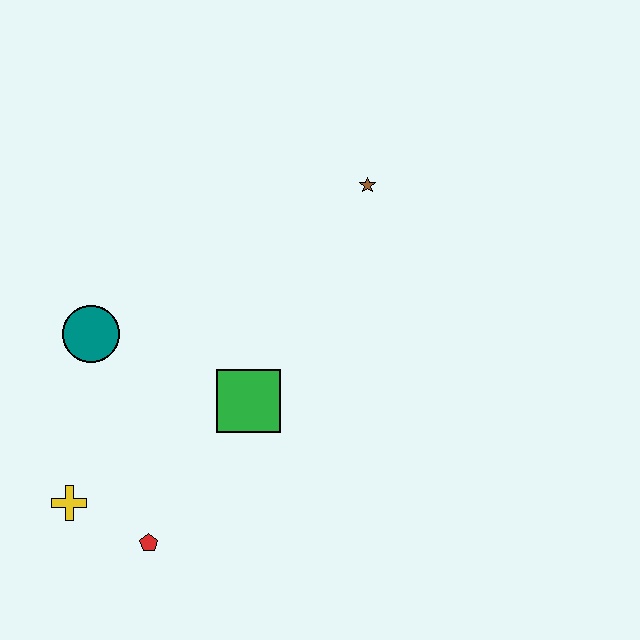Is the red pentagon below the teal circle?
Yes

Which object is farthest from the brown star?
The yellow cross is farthest from the brown star.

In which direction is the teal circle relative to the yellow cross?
The teal circle is above the yellow cross.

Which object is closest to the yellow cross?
The red pentagon is closest to the yellow cross.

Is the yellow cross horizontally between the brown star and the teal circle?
No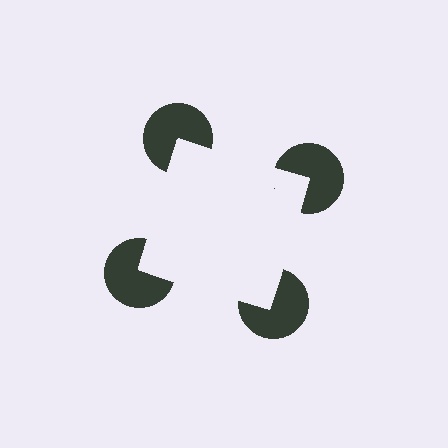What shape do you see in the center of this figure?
An illusory square — its edges are inferred from the aligned wedge cuts in the pac-man discs, not physically drawn.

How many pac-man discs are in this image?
There are 4 — one at each vertex of the illusory square.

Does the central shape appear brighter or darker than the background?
It typically appears slightly brighter than the background, even though no actual brightness change is drawn.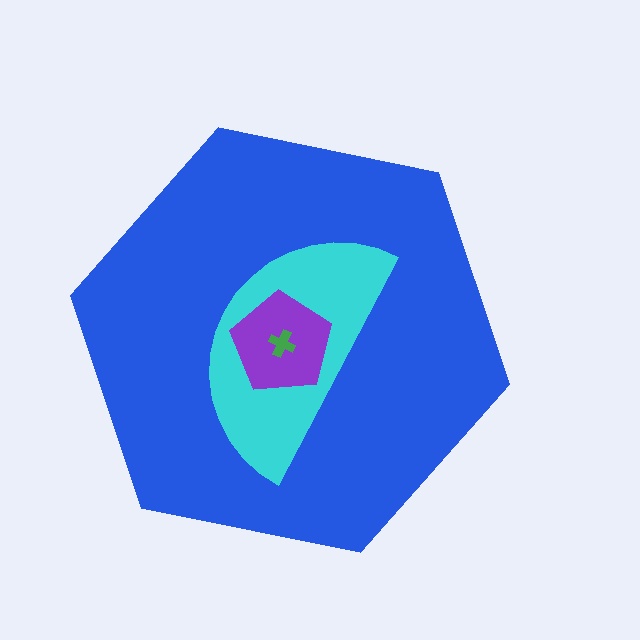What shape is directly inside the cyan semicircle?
The purple pentagon.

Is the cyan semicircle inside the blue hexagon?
Yes.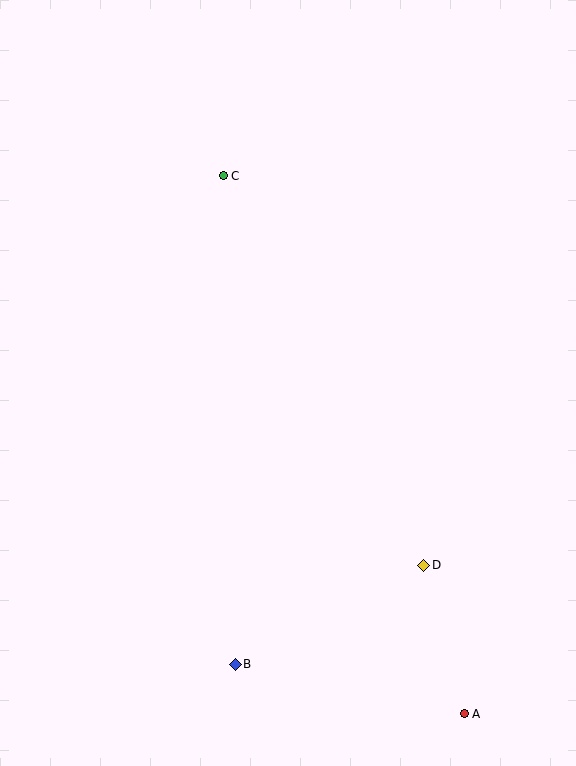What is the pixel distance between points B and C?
The distance between B and C is 489 pixels.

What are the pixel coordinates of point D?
Point D is at (424, 565).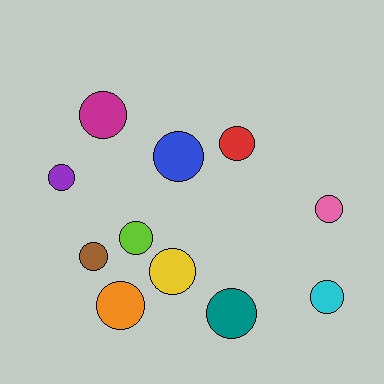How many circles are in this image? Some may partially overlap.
There are 11 circles.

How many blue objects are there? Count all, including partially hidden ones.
There is 1 blue object.